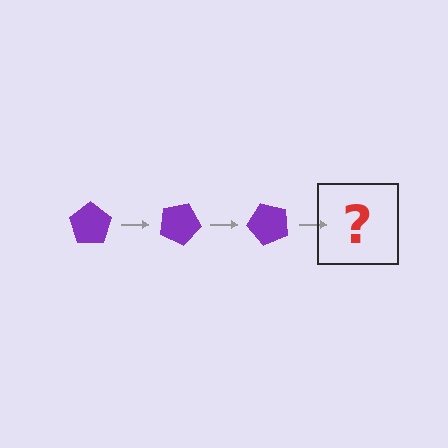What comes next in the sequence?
The next element should be a purple pentagon rotated 75 degrees.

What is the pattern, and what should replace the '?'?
The pattern is that the pentagon rotates 25 degrees each step. The '?' should be a purple pentagon rotated 75 degrees.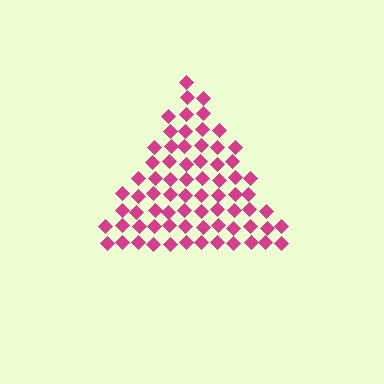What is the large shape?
The large shape is a triangle.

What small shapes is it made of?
It is made of small diamonds.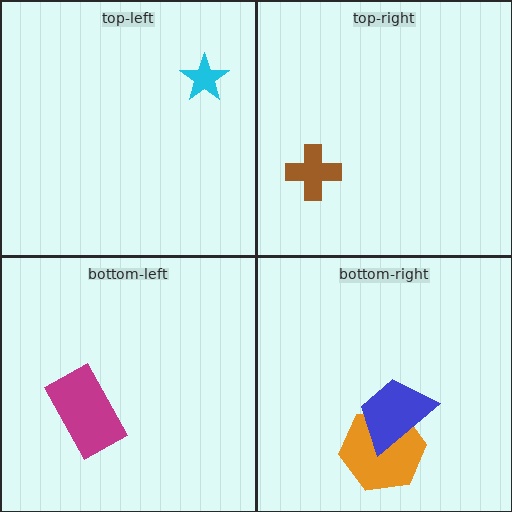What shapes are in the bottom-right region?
The orange hexagon, the blue trapezoid.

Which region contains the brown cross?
The top-right region.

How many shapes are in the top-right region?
1.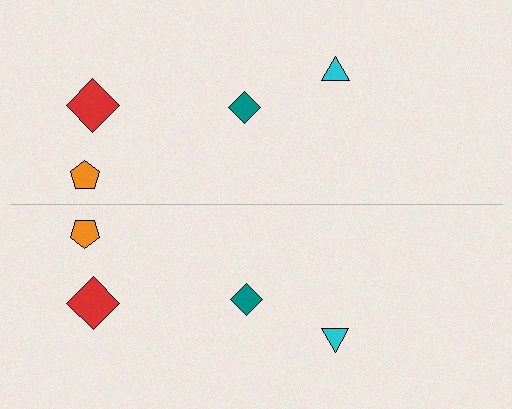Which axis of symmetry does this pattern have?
The pattern has a horizontal axis of symmetry running through the center of the image.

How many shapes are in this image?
There are 8 shapes in this image.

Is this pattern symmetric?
Yes, this pattern has bilateral (reflection) symmetry.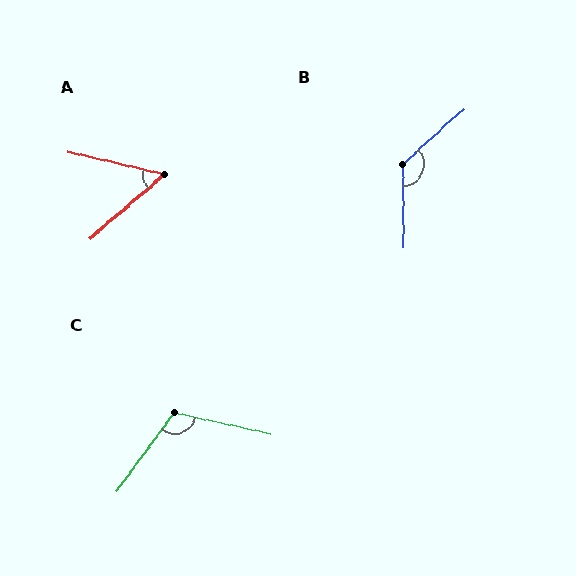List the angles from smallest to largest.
A (54°), C (114°), B (131°).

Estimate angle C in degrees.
Approximately 114 degrees.